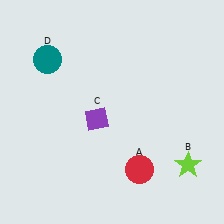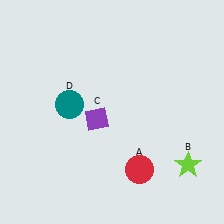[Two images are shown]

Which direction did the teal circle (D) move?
The teal circle (D) moved down.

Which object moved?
The teal circle (D) moved down.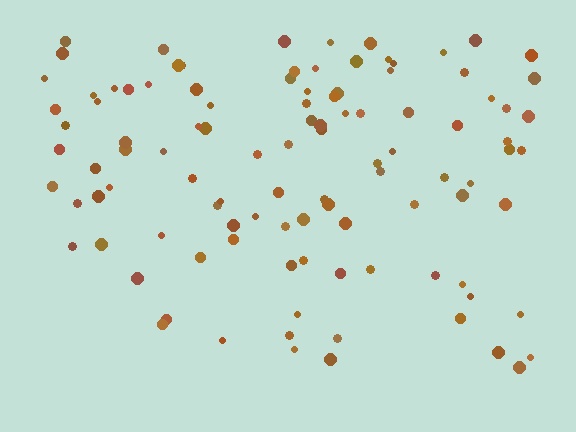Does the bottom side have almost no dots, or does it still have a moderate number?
Still a moderate number, just noticeably fewer than the top.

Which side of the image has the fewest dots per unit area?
The bottom.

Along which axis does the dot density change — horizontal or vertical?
Vertical.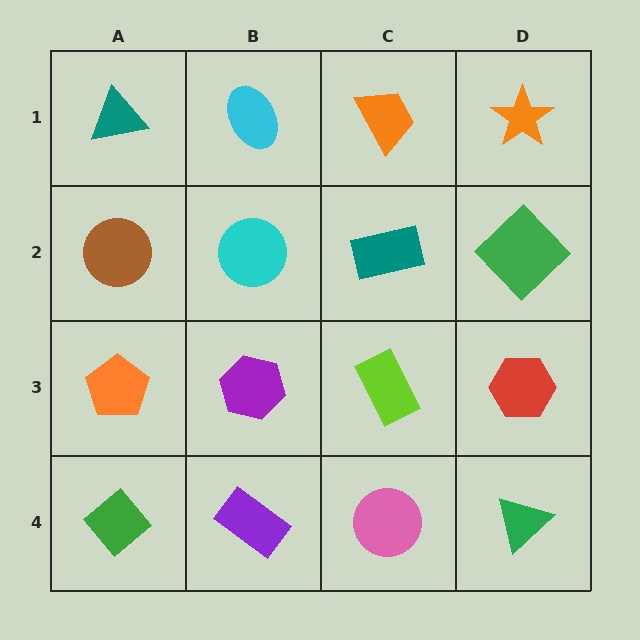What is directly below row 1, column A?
A brown circle.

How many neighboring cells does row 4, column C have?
3.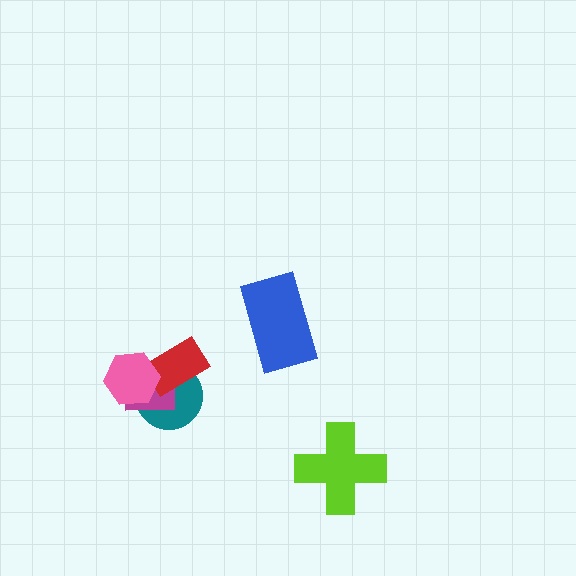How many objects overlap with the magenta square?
3 objects overlap with the magenta square.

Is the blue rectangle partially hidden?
No, no other shape covers it.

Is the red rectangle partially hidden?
Yes, it is partially covered by another shape.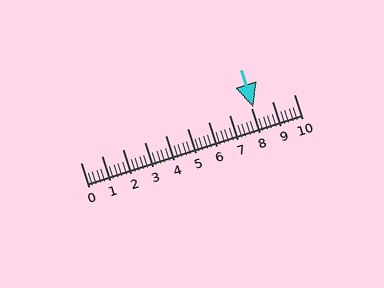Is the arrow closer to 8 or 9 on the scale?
The arrow is closer to 8.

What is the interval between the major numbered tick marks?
The major tick marks are spaced 1 units apart.